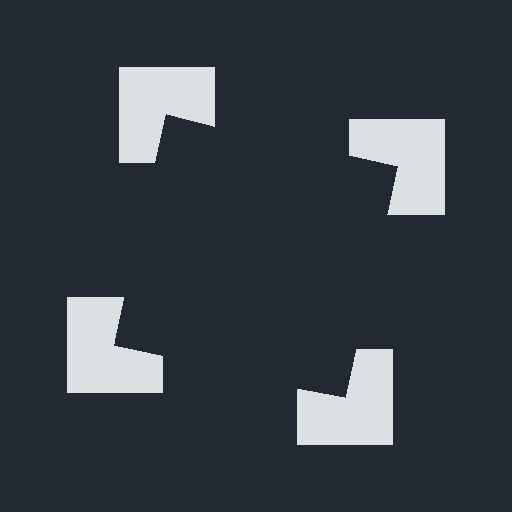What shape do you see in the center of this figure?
An illusory square — its edges are inferred from the aligned wedge cuts in the notched squares, not physically drawn.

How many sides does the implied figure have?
4 sides.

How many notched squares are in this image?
There are 4 — one at each vertex of the illusory square.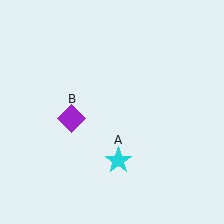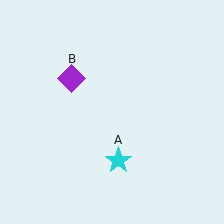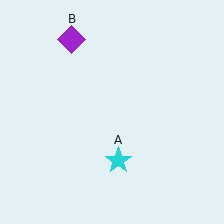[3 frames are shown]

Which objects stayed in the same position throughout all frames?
Cyan star (object A) remained stationary.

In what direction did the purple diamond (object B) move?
The purple diamond (object B) moved up.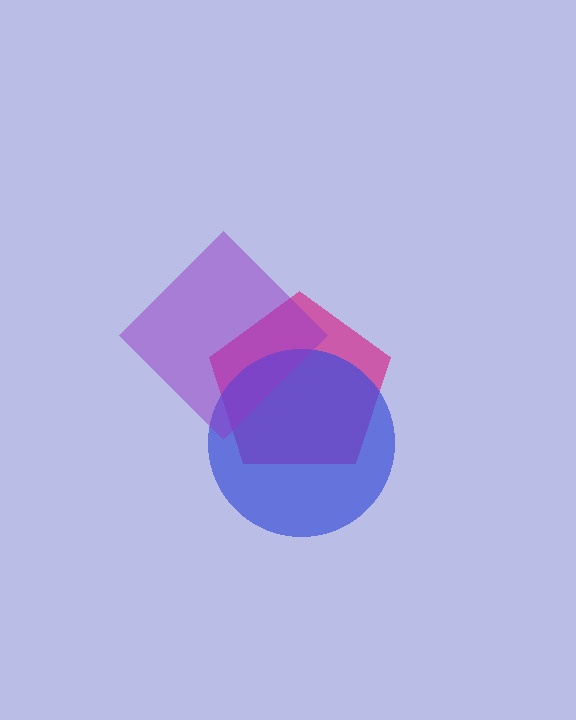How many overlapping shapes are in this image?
There are 3 overlapping shapes in the image.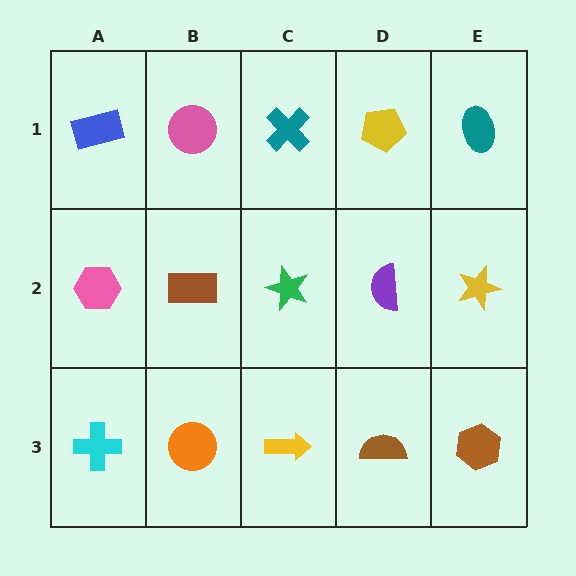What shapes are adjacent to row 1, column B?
A brown rectangle (row 2, column B), a blue rectangle (row 1, column A), a teal cross (row 1, column C).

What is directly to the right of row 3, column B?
A yellow arrow.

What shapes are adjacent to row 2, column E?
A teal ellipse (row 1, column E), a brown hexagon (row 3, column E), a purple semicircle (row 2, column D).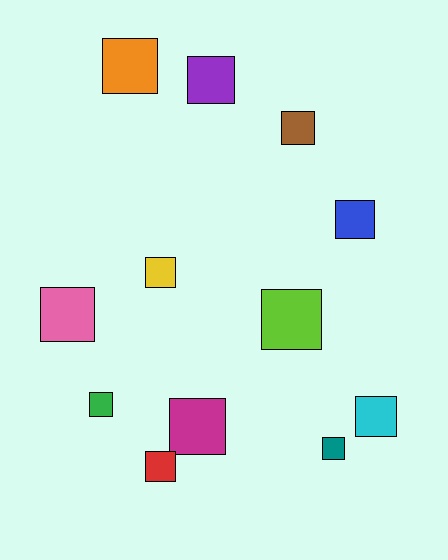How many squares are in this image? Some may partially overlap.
There are 12 squares.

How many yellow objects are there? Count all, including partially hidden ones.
There is 1 yellow object.